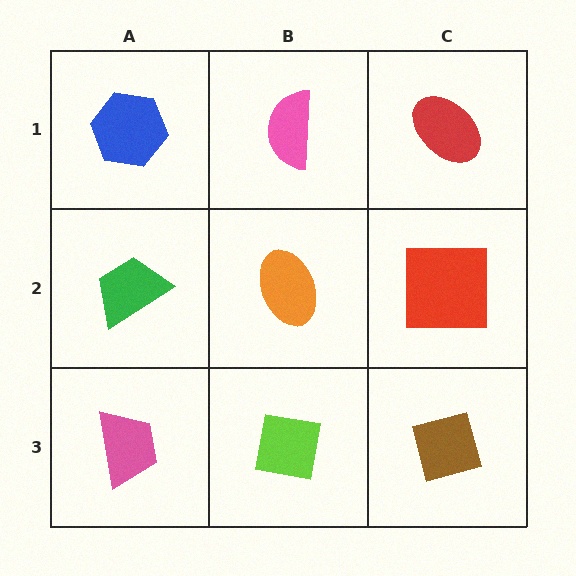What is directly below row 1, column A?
A green trapezoid.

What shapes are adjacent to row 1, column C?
A red square (row 2, column C), a pink semicircle (row 1, column B).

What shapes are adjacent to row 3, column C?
A red square (row 2, column C), a lime square (row 3, column B).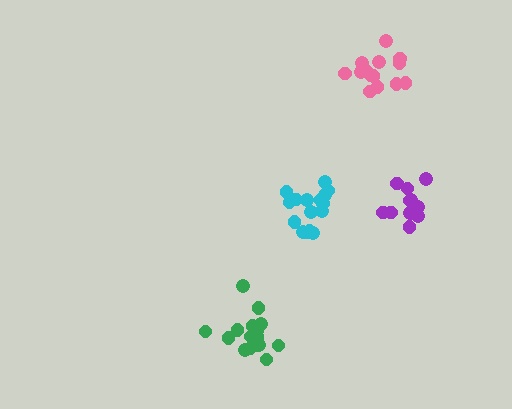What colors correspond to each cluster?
The clusters are colored: green, cyan, pink, purple.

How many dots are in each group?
Group 1: 17 dots, Group 2: 17 dots, Group 3: 14 dots, Group 4: 11 dots (59 total).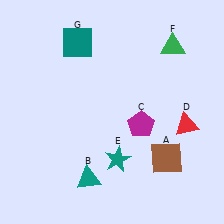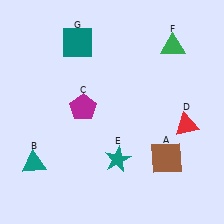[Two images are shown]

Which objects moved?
The objects that moved are: the teal triangle (B), the magenta pentagon (C).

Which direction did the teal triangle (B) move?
The teal triangle (B) moved left.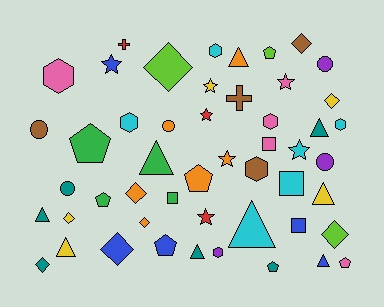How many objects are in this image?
There are 50 objects.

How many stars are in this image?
There are 7 stars.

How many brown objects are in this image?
There are 4 brown objects.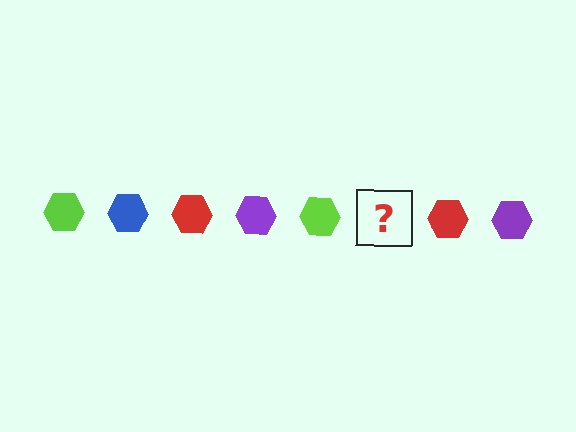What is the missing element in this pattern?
The missing element is a blue hexagon.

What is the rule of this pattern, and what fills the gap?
The rule is that the pattern cycles through lime, blue, red, purple hexagons. The gap should be filled with a blue hexagon.